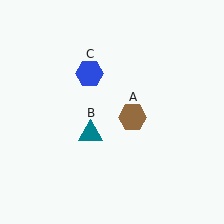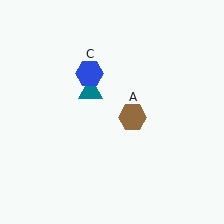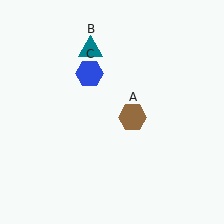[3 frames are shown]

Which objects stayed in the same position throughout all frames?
Brown hexagon (object A) and blue hexagon (object C) remained stationary.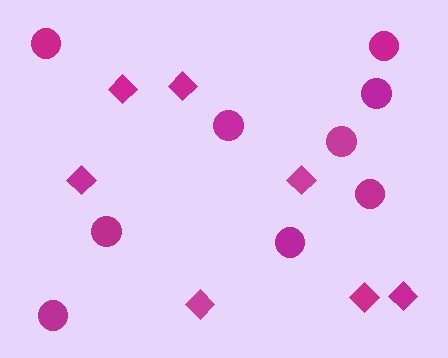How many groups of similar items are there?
There are 2 groups: one group of diamonds (7) and one group of circles (9).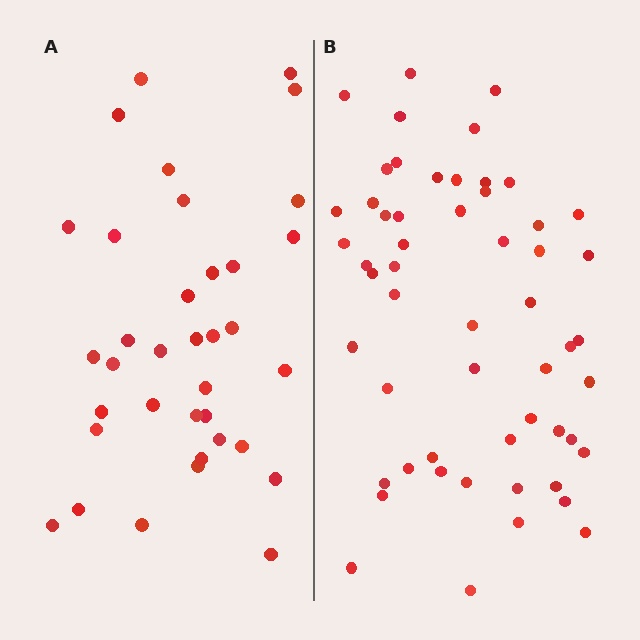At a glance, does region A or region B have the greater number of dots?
Region B (the right region) has more dots.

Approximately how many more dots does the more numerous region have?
Region B has approximately 20 more dots than region A.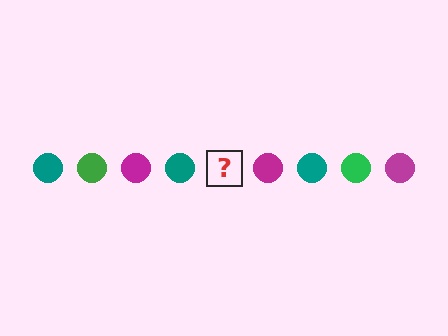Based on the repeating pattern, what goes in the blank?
The blank should be a green circle.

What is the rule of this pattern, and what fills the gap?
The rule is that the pattern cycles through teal, green, magenta circles. The gap should be filled with a green circle.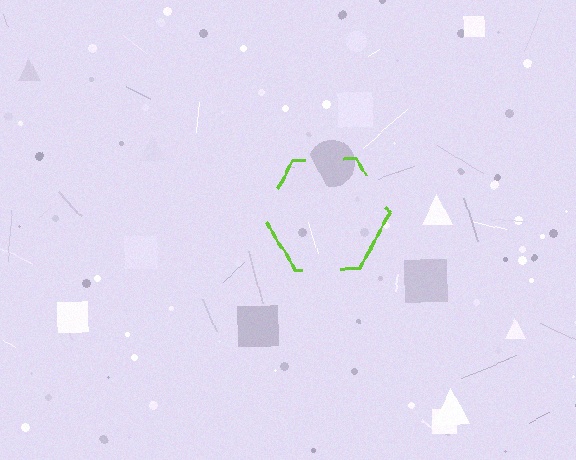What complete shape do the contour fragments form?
The contour fragments form a hexagon.